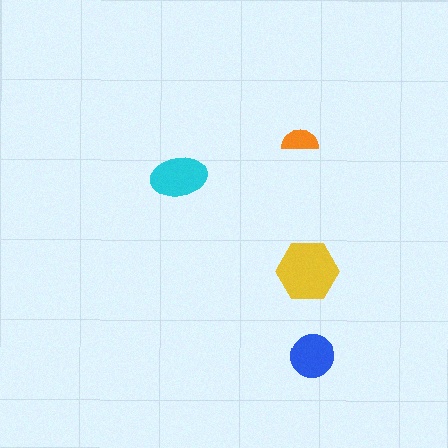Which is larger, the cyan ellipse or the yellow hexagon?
The yellow hexagon.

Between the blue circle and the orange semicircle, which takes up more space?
The blue circle.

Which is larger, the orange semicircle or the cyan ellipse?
The cyan ellipse.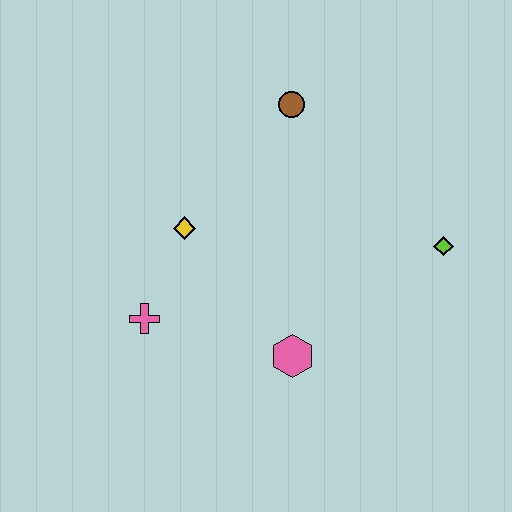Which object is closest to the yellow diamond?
The pink cross is closest to the yellow diamond.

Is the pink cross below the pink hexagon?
No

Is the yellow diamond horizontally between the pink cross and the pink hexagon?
Yes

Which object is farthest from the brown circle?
The pink cross is farthest from the brown circle.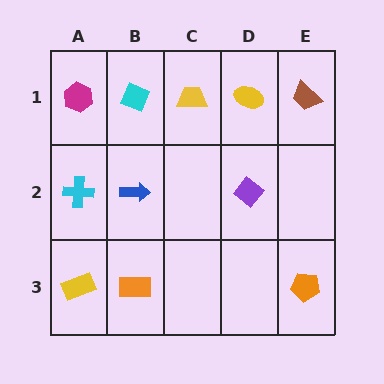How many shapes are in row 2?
3 shapes.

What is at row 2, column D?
A purple diamond.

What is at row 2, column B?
A blue arrow.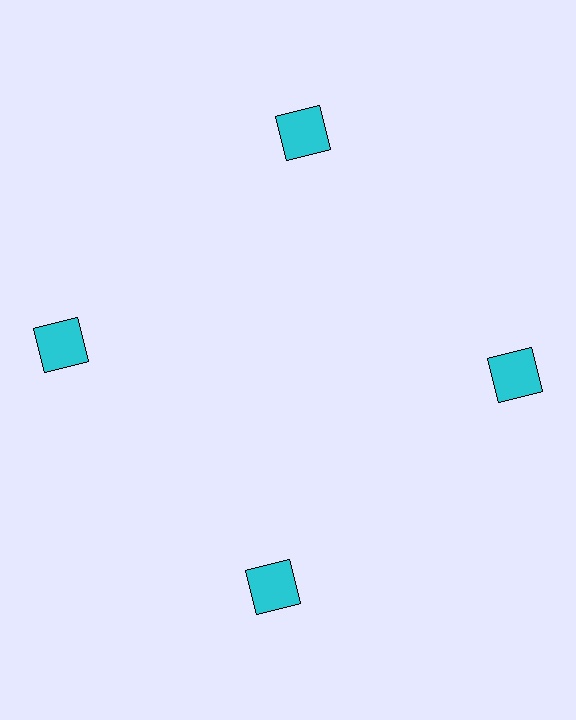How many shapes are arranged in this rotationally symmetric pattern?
There are 4 shapes, arranged in 4 groups of 1.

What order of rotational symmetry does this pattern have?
This pattern has 4-fold rotational symmetry.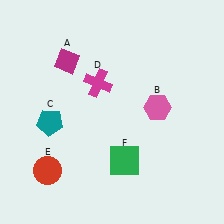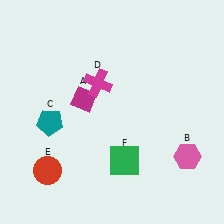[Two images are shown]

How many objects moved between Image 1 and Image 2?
2 objects moved between the two images.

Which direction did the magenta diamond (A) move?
The magenta diamond (A) moved down.